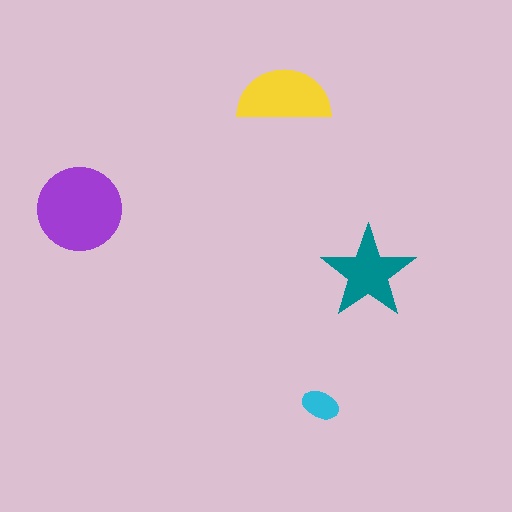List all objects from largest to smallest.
The purple circle, the yellow semicircle, the teal star, the cyan ellipse.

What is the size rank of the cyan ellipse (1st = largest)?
4th.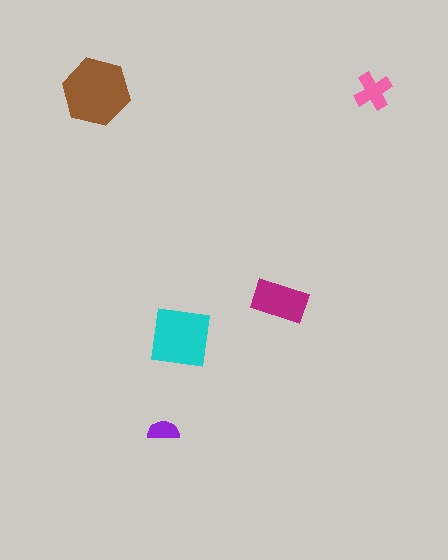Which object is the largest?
The brown hexagon.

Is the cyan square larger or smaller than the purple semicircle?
Larger.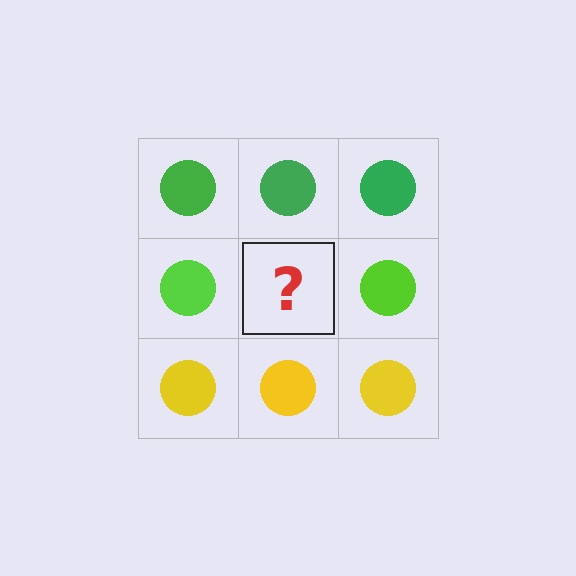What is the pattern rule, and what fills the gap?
The rule is that each row has a consistent color. The gap should be filled with a lime circle.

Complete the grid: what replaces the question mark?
The question mark should be replaced with a lime circle.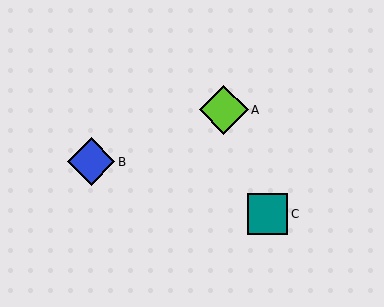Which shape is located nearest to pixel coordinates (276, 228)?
The teal square (labeled C) at (267, 214) is nearest to that location.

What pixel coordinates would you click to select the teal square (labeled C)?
Click at (267, 214) to select the teal square C.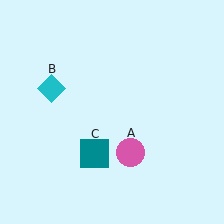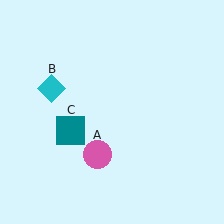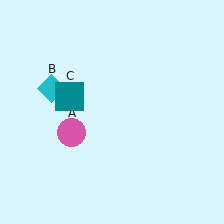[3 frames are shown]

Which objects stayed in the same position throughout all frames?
Cyan diamond (object B) remained stationary.